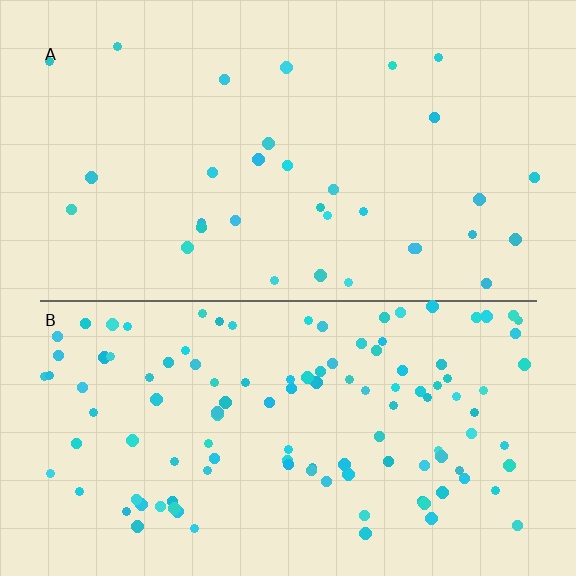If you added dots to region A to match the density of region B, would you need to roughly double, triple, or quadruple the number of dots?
Approximately quadruple.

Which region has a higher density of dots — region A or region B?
B (the bottom).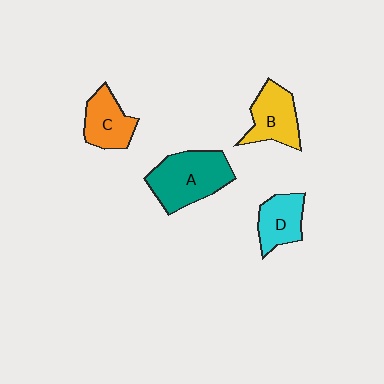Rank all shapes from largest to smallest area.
From largest to smallest: A (teal), B (yellow), C (orange), D (cyan).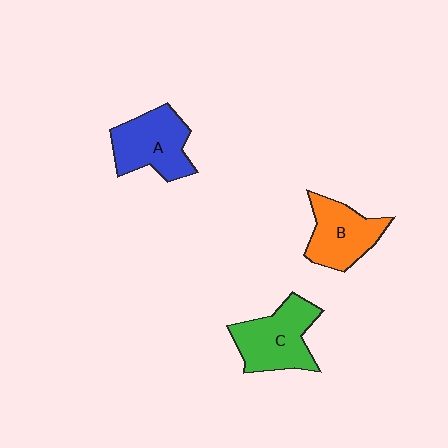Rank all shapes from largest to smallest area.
From largest to smallest: C (green), A (blue), B (orange).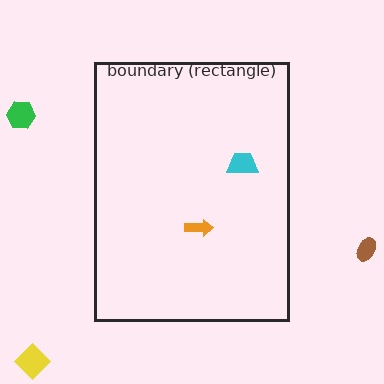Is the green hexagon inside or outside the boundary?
Outside.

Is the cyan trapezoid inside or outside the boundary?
Inside.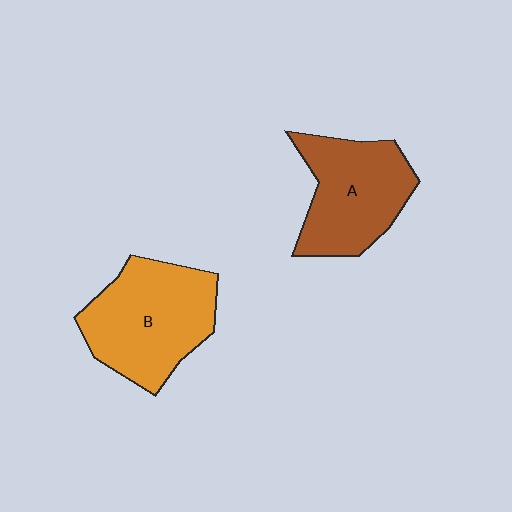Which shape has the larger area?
Shape B (orange).